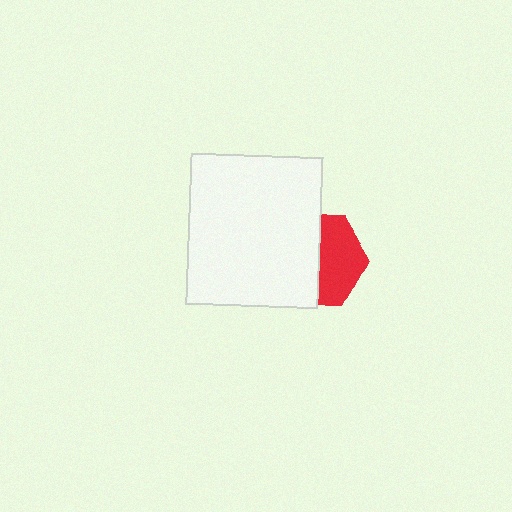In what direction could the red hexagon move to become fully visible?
The red hexagon could move right. That would shift it out from behind the white rectangle entirely.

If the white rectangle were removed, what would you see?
You would see the complete red hexagon.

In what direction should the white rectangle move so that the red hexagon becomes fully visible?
The white rectangle should move left. That is the shortest direction to clear the overlap and leave the red hexagon fully visible.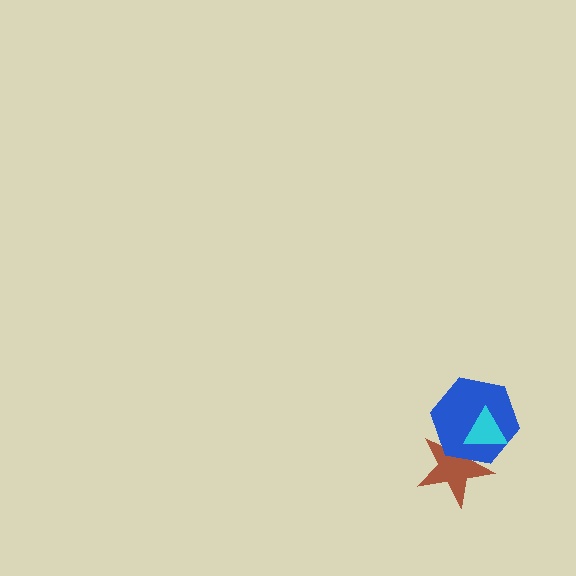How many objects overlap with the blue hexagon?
2 objects overlap with the blue hexagon.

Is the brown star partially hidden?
Yes, it is partially covered by another shape.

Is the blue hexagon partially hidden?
Yes, it is partially covered by another shape.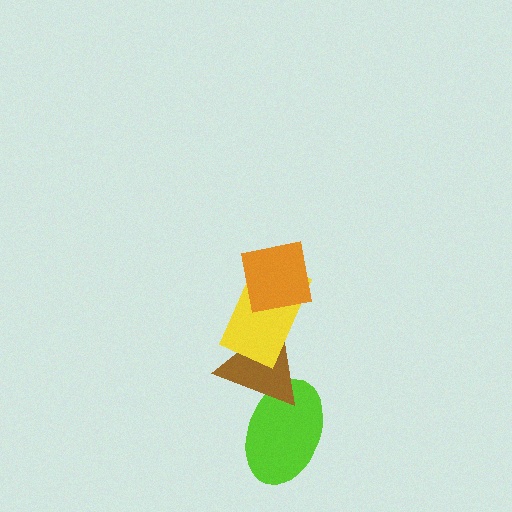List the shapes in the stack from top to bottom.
From top to bottom: the orange square, the yellow rectangle, the brown triangle, the lime ellipse.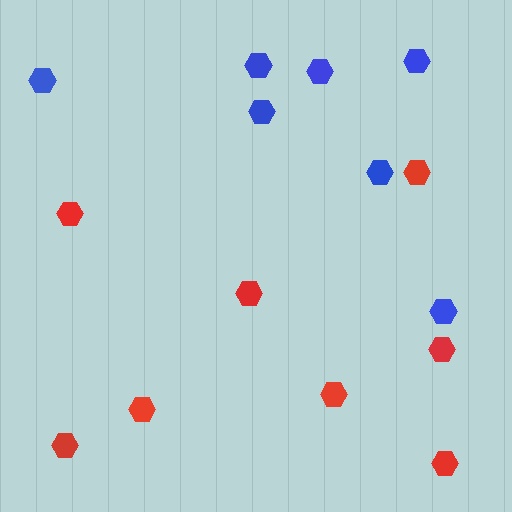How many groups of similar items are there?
There are 2 groups: one group of red hexagons (8) and one group of blue hexagons (7).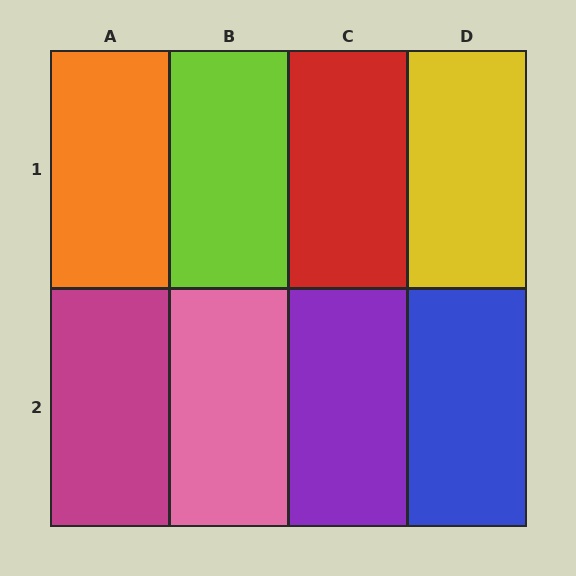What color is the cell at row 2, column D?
Blue.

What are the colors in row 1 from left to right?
Orange, lime, red, yellow.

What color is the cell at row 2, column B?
Pink.